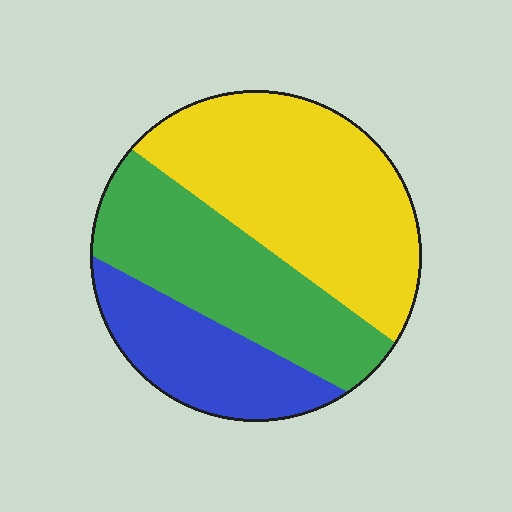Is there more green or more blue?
Green.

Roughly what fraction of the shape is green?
Green covers around 35% of the shape.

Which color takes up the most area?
Yellow, at roughly 45%.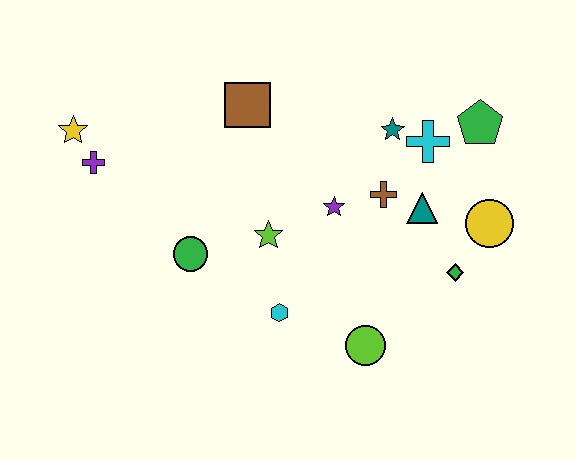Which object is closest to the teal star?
The cyan cross is closest to the teal star.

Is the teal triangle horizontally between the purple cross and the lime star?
No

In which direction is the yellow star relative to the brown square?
The yellow star is to the left of the brown square.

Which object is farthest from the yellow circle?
The yellow star is farthest from the yellow circle.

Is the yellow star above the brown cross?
Yes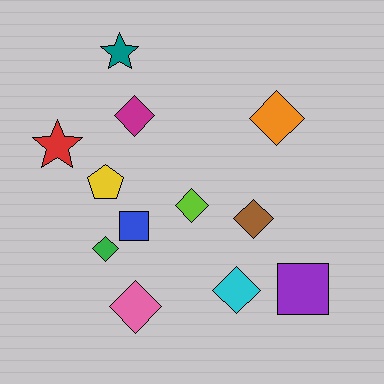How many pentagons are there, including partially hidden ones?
There is 1 pentagon.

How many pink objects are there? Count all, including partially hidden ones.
There is 1 pink object.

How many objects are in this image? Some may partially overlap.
There are 12 objects.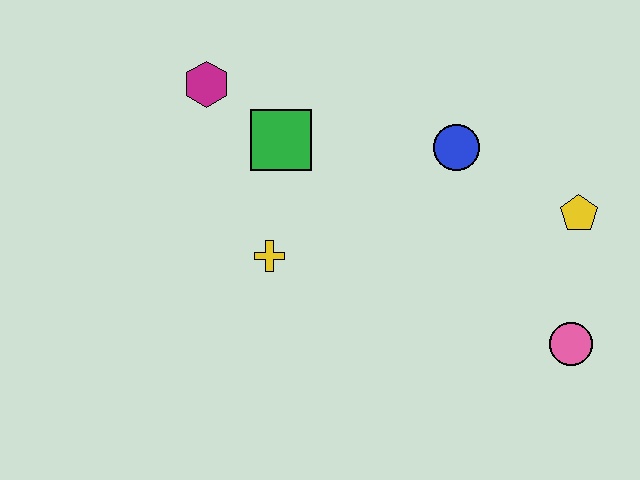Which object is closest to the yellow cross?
The green square is closest to the yellow cross.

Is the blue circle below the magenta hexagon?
Yes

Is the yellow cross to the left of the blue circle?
Yes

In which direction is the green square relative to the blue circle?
The green square is to the left of the blue circle.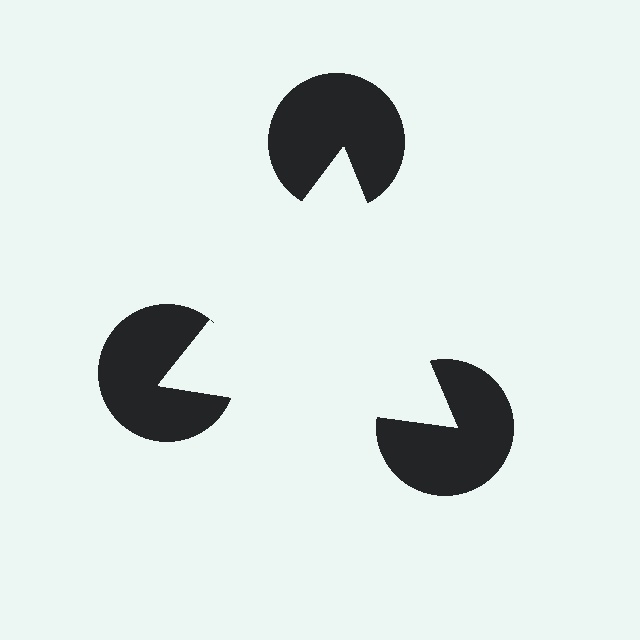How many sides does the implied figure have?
3 sides.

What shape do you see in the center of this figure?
An illusory triangle — its edges are inferred from the aligned wedge cuts in the pac-man discs, not physically drawn.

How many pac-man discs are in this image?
There are 3 — one at each vertex of the illusory triangle.